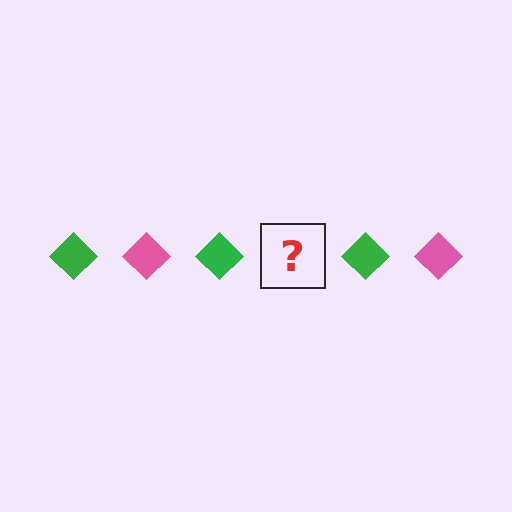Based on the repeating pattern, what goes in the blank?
The blank should be a pink diamond.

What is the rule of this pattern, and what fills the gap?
The rule is that the pattern cycles through green, pink diamonds. The gap should be filled with a pink diamond.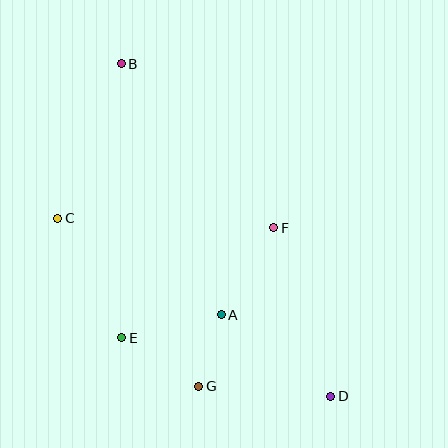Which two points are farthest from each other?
Points B and D are farthest from each other.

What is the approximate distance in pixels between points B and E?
The distance between B and E is approximately 274 pixels.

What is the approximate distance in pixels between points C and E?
The distance between C and E is approximately 136 pixels.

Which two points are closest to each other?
Points A and G are closest to each other.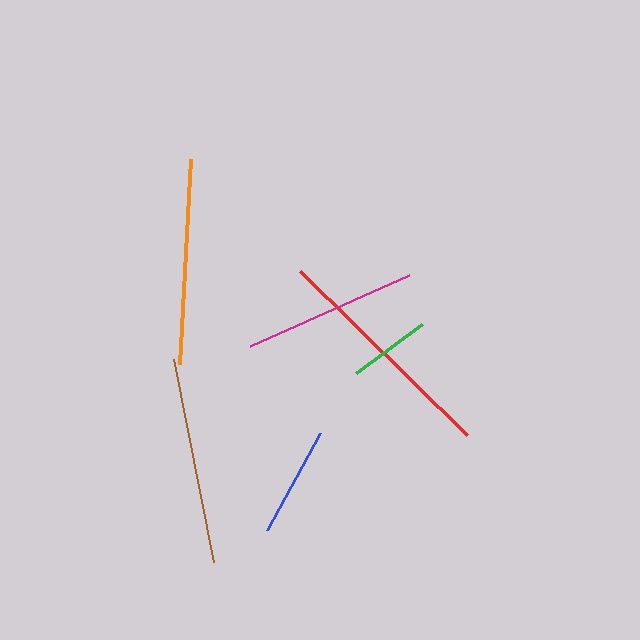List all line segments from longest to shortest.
From longest to shortest: red, brown, orange, magenta, blue, green.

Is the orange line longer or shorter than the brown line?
The brown line is longer than the orange line.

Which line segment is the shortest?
The green line is the shortest at approximately 83 pixels.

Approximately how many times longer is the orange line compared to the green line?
The orange line is approximately 2.5 times the length of the green line.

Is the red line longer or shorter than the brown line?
The red line is longer than the brown line.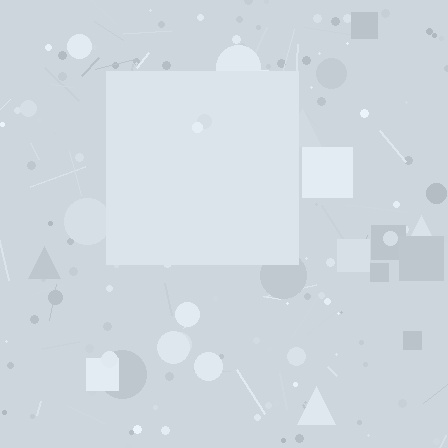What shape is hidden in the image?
A square is hidden in the image.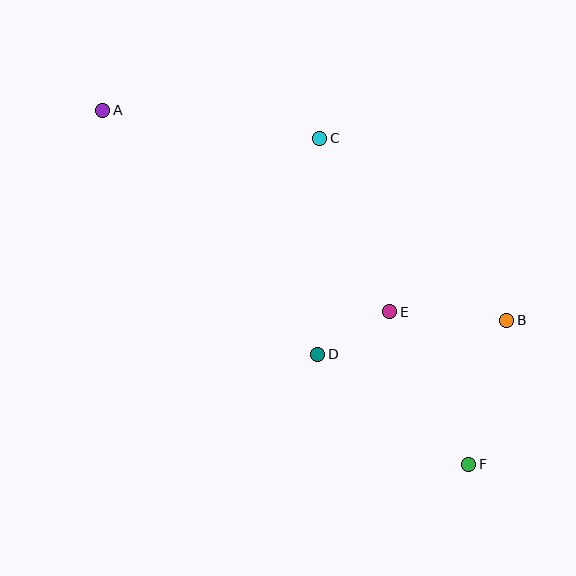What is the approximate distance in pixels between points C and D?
The distance between C and D is approximately 216 pixels.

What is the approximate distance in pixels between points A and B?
The distance between A and B is approximately 455 pixels.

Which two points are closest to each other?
Points D and E are closest to each other.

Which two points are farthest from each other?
Points A and F are farthest from each other.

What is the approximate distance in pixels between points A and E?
The distance between A and E is approximately 351 pixels.